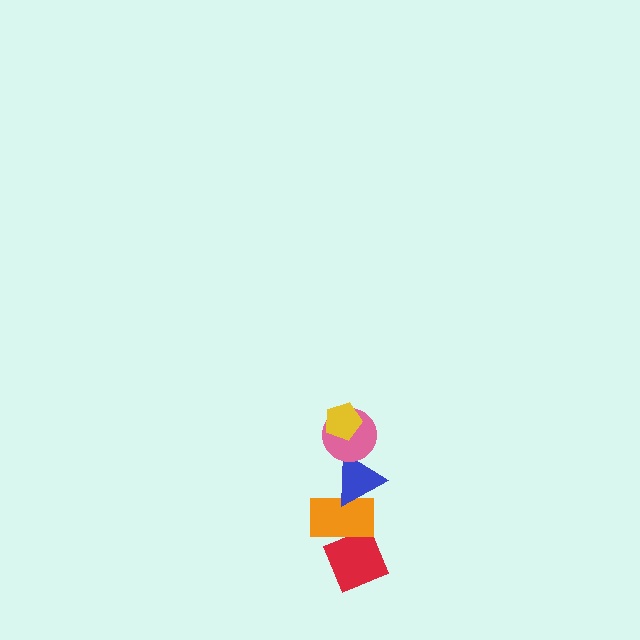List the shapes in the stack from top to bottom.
From top to bottom: the yellow pentagon, the pink circle, the blue triangle, the orange rectangle, the red diamond.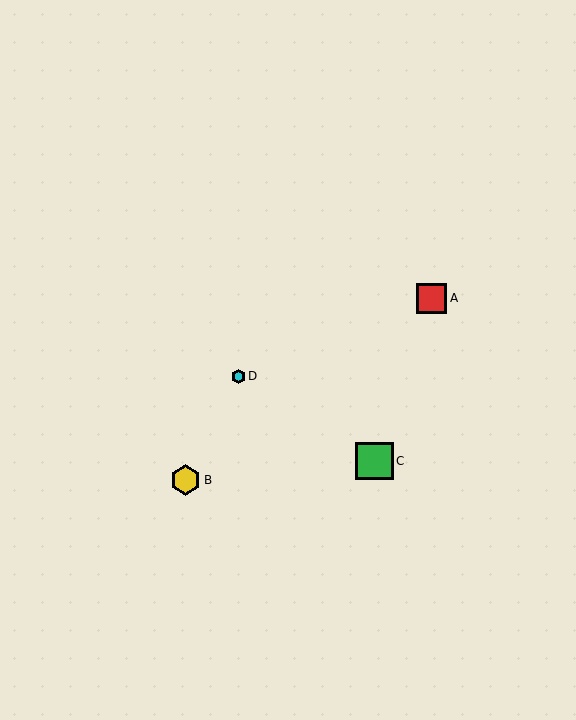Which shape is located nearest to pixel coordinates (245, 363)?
The cyan hexagon (labeled D) at (238, 376) is nearest to that location.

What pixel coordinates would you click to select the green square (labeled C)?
Click at (374, 461) to select the green square C.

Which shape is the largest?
The green square (labeled C) is the largest.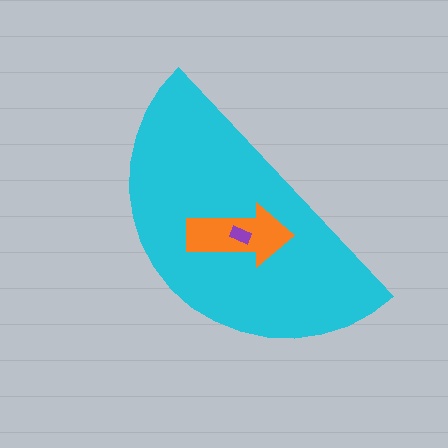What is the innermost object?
The purple rectangle.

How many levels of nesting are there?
3.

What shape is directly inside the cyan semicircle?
The orange arrow.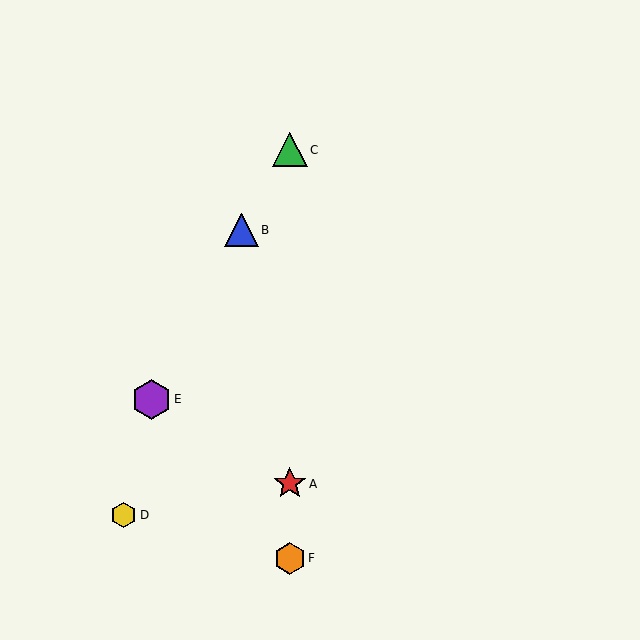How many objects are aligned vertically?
3 objects (A, C, F) are aligned vertically.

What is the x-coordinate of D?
Object D is at x≈124.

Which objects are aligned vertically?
Objects A, C, F are aligned vertically.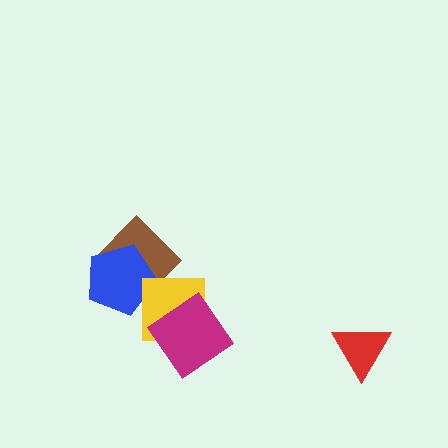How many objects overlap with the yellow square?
2 objects overlap with the yellow square.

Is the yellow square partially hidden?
Yes, it is partially covered by another shape.